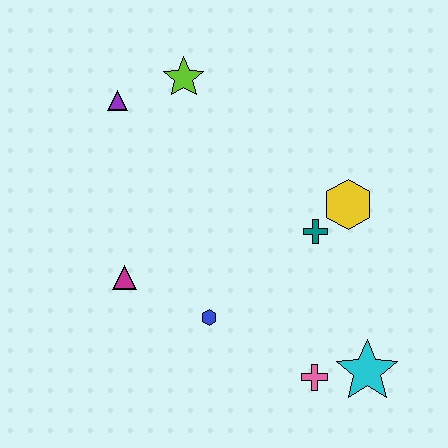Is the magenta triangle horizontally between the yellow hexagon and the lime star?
No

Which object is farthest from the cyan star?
The purple triangle is farthest from the cyan star.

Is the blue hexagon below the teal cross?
Yes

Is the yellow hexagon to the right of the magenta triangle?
Yes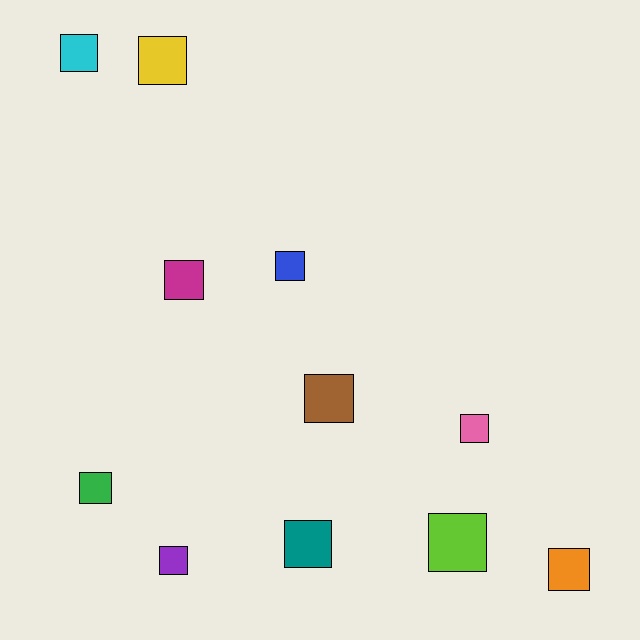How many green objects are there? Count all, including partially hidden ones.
There is 1 green object.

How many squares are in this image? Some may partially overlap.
There are 11 squares.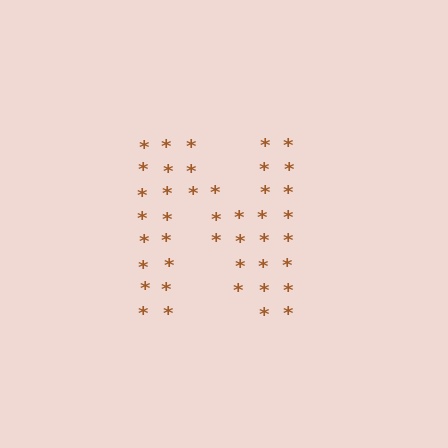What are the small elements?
The small elements are asterisks.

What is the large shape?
The large shape is the letter N.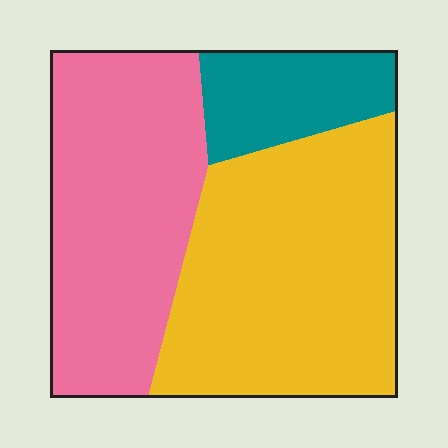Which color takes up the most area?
Yellow, at roughly 45%.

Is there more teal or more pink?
Pink.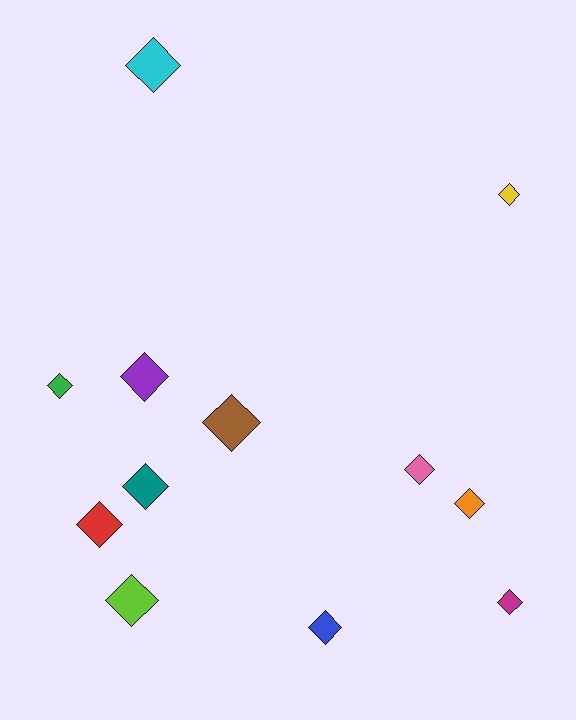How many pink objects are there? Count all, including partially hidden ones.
There is 1 pink object.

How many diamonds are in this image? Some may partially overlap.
There are 12 diamonds.